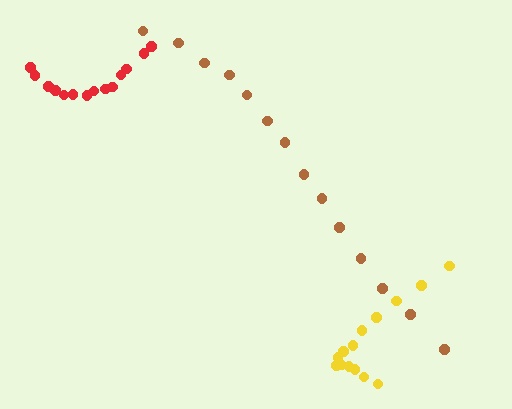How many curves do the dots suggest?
There are 3 distinct paths.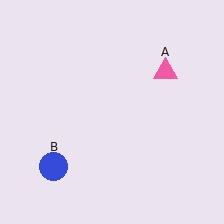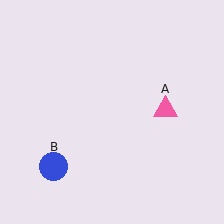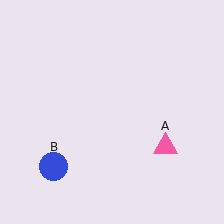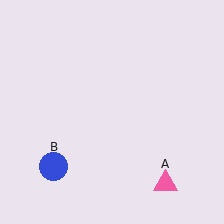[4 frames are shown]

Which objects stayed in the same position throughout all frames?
Blue circle (object B) remained stationary.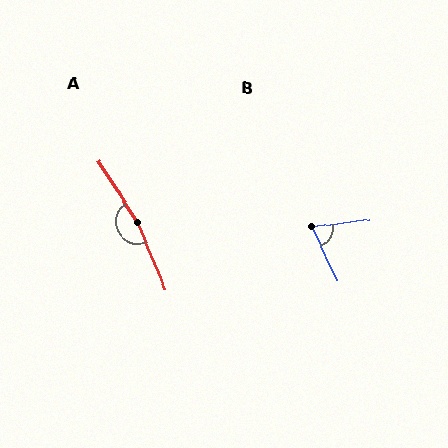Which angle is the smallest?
B, at approximately 72 degrees.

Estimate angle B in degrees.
Approximately 72 degrees.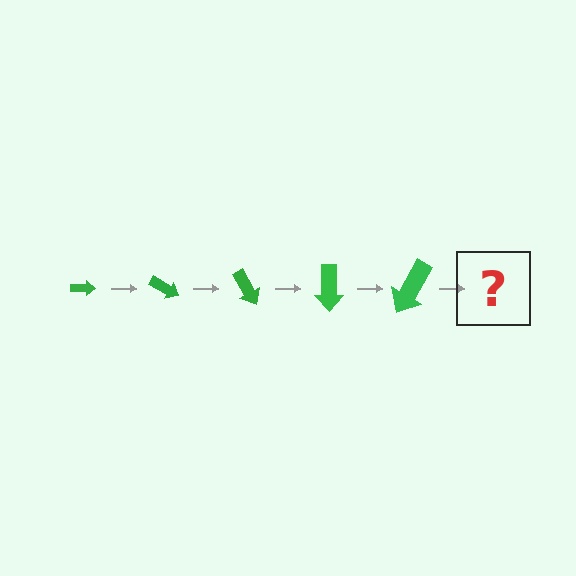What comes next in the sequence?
The next element should be an arrow, larger than the previous one and rotated 150 degrees from the start.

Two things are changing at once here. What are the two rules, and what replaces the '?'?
The two rules are that the arrow grows larger each step and it rotates 30 degrees each step. The '?' should be an arrow, larger than the previous one and rotated 150 degrees from the start.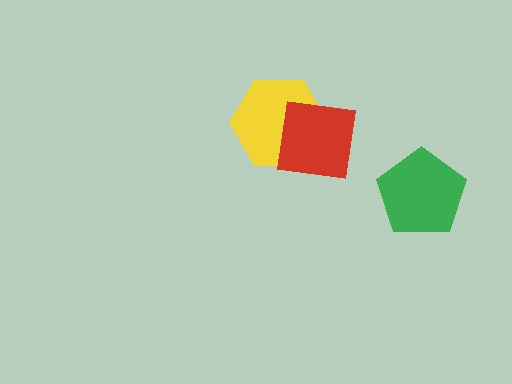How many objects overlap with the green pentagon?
0 objects overlap with the green pentagon.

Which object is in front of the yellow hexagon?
The red square is in front of the yellow hexagon.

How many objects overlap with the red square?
1 object overlaps with the red square.